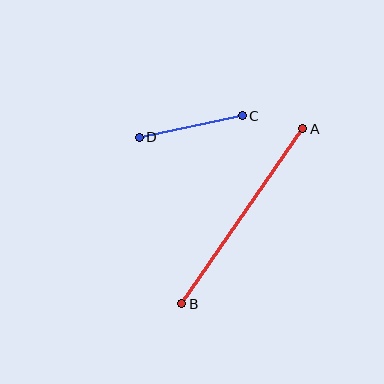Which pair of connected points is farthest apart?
Points A and B are farthest apart.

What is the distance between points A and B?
The distance is approximately 213 pixels.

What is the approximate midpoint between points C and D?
The midpoint is at approximately (191, 126) pixels.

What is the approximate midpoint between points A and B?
The midpoint is at approximately (242, 216) pixels.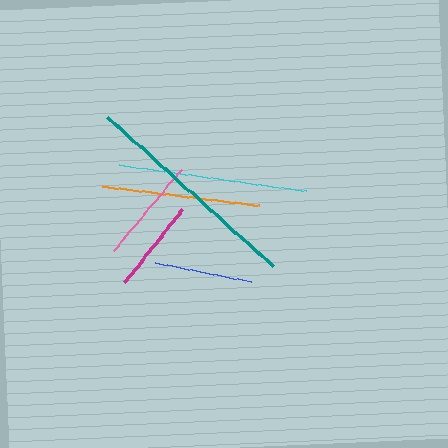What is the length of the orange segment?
The orange segment is approximately 158 pixels long.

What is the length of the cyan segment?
The cyan segment is approximately 188 pixels long.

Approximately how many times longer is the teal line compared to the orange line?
The teal line is approximately 1.4 times the length of the orange line.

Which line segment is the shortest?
The magenta line is the shortest at approximately 94 pixels.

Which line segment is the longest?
The teal line is the longest at approximately 223 pixels.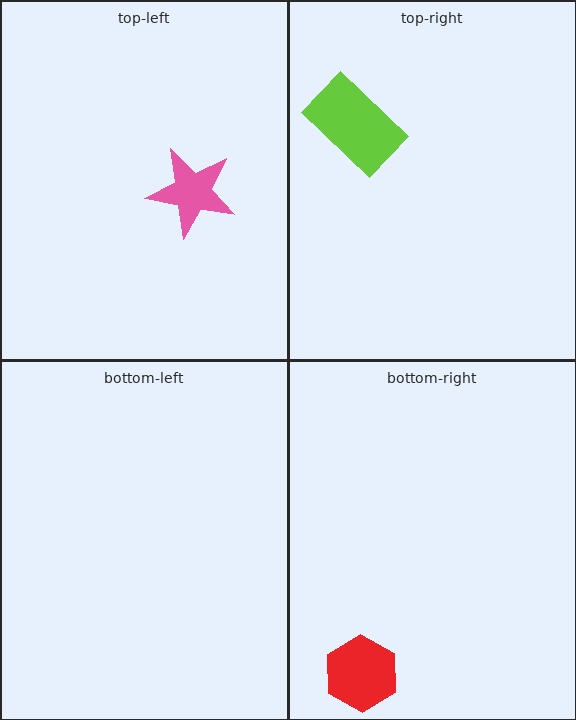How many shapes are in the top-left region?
1.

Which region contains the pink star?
The top-left region.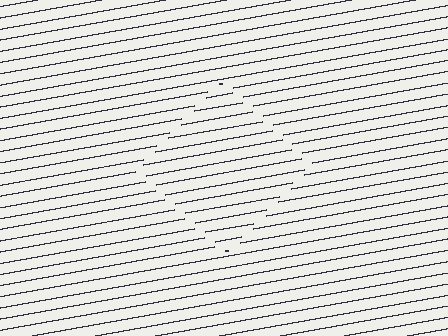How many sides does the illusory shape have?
4 sides — the line-ends trace a square.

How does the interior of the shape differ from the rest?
The interior of the shape contains the same grating, shifted by half a period — the contour is defined by the phase discontinuity where line-ends from the inner and outer gratings abut.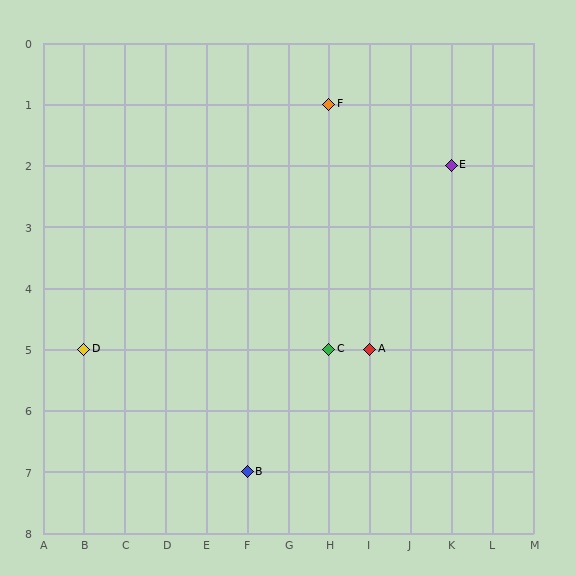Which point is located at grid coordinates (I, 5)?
Point A is at (I, 5).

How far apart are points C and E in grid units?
Points C and E are 3 columns and 3 rows apart (about 4.2 grid units diagonally).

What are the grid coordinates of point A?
Point A is at grid coordinates (I, 5).